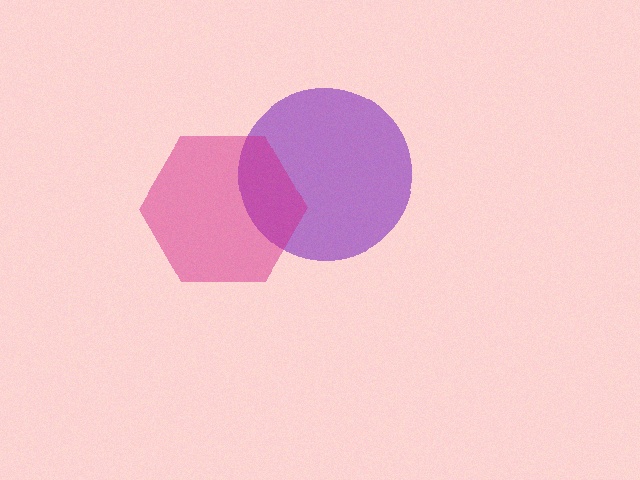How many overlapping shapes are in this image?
There are 2 overlapping shapes in the image.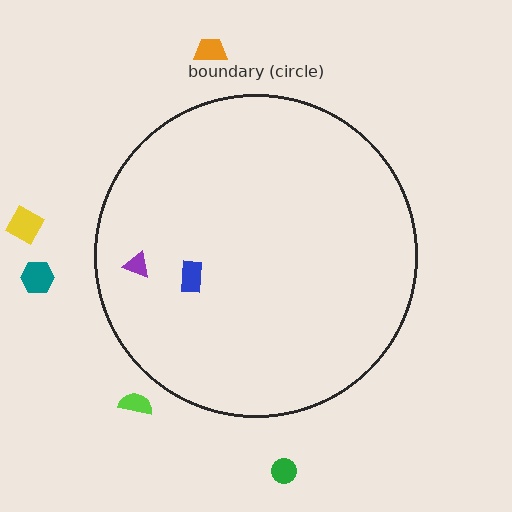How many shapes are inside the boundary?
2 inside, 5 outside.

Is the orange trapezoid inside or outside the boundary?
Outside.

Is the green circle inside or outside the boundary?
Outside.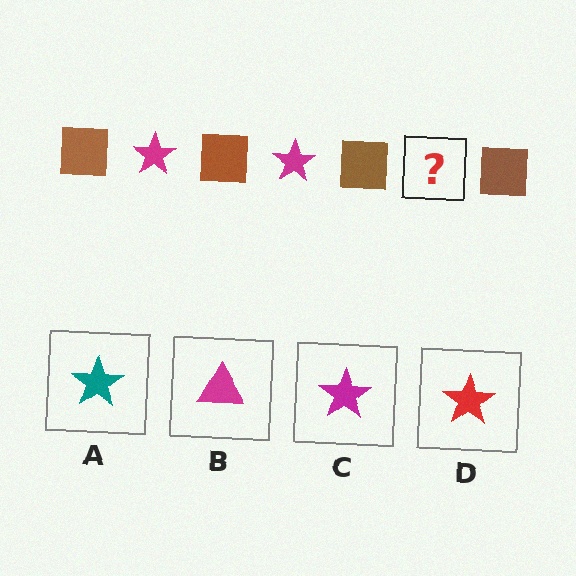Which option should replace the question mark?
Option C.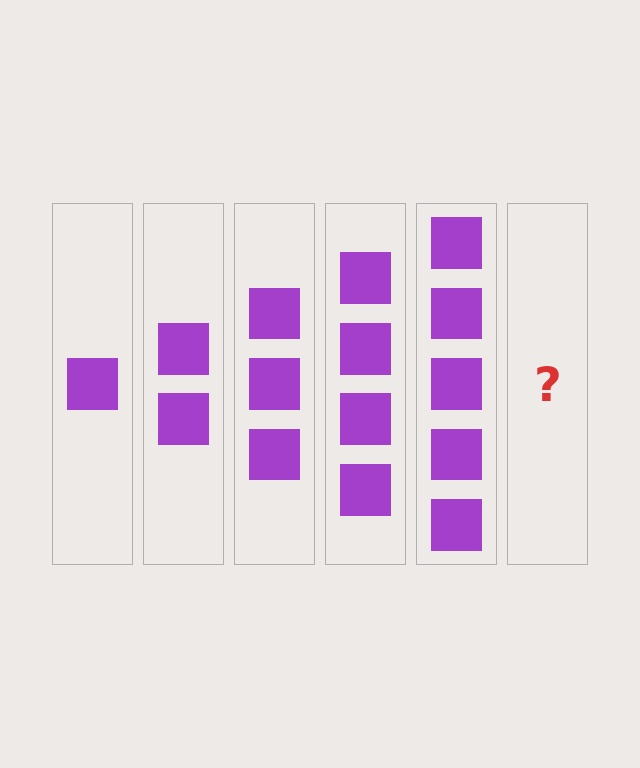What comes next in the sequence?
The next element should be 6 squares.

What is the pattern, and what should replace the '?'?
The pattern is that each step adds one more square. The '?' should be 6 squares.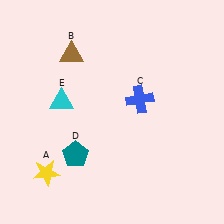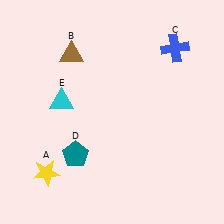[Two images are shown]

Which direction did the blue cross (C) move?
The blue cross (C) moved up.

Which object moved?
The blue cross (C) moved up.